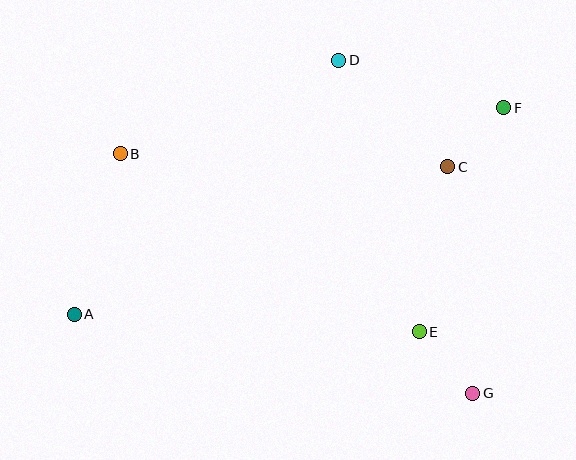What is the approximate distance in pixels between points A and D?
The distance between A and D is approximately 367 pixels.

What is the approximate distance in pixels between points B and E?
The distance between B and E is approximately 348 pixels.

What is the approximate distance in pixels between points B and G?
The distance between B and G is approximately 426 pixels.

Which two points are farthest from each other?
Points A and F are farthest from each other.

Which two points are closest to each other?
Points E and G are closest to each other.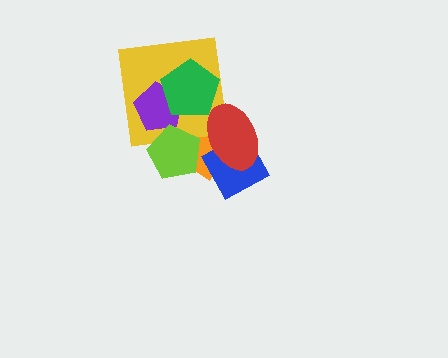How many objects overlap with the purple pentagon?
3 objects overlap with the purple pentagon.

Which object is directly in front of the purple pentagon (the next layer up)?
The lime pentagon is directly in front of the purple pentagon.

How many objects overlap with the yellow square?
4 objects overlap with the yellow square.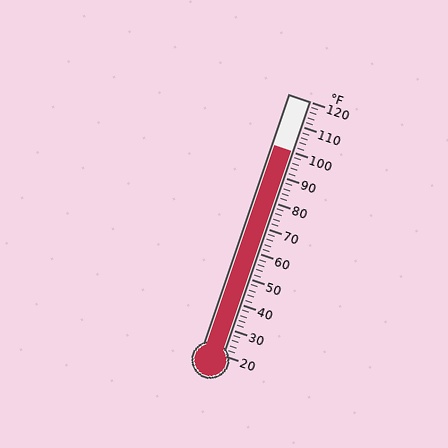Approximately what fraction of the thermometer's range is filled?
The thermometer is filled to approximately 80% of its range.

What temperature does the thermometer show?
The thermometer shows approximately 100°F.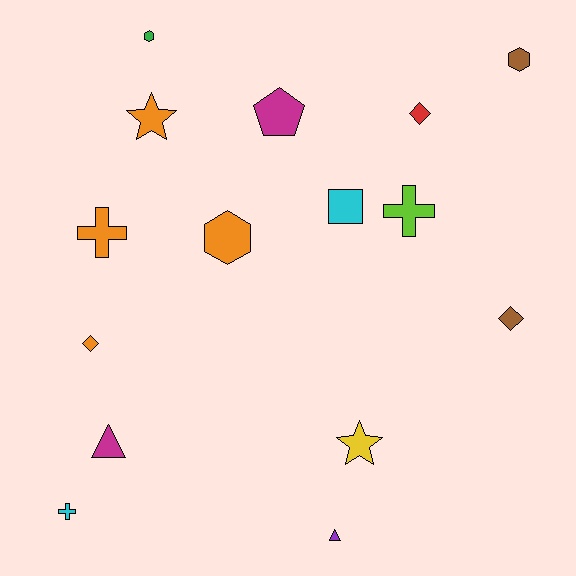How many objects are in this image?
There are 15 objects.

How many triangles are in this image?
There are 2 triangles.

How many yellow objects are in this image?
There is 1 yellow object.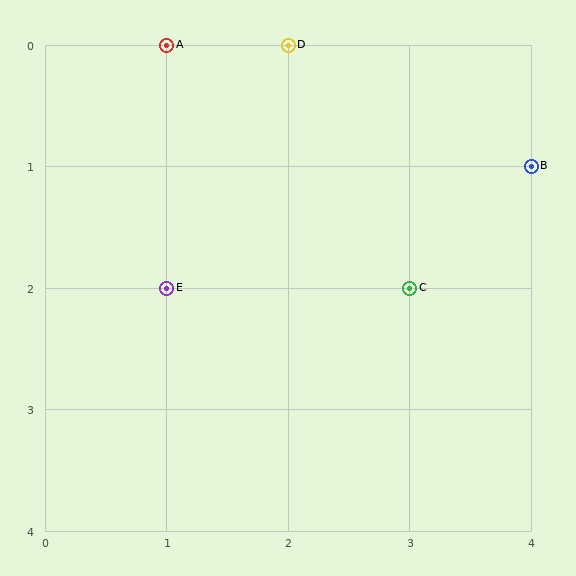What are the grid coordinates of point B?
Point B is at grid coordinates (4, 1).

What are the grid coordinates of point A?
Point A is at grid coordinates (1, 0).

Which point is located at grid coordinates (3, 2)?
Point C is at (3, 2).